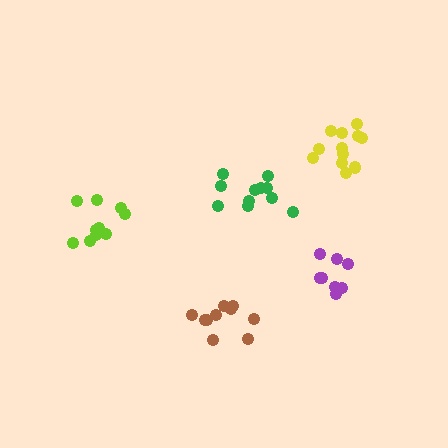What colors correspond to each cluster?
The clusters are colored: green, brown, purple, lime, yellow.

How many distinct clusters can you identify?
There are 5 distinct clusters.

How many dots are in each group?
Group 1: 11 dots, Group 2: 10 dots, Group 3: 8 dots, Group 4: 10 dots, Group 5: 12 dots (51 total).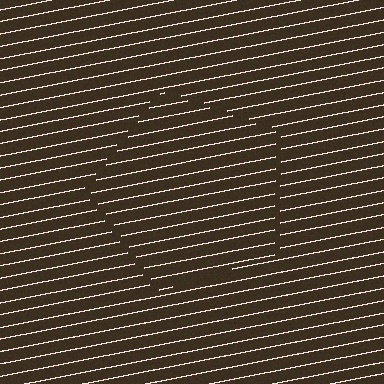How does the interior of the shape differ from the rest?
The interior of the shape contains the same grating, shifted by half a period — the contour is defined by the phase discontinuity where line-ends from the inner and outer gratings abut.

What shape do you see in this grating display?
An illusory pentagon. The interior of the shape contains the same grating, shifted by half a period — the contour is defined by the phase discontinuity where line-ends from the inner and outer gratings abut.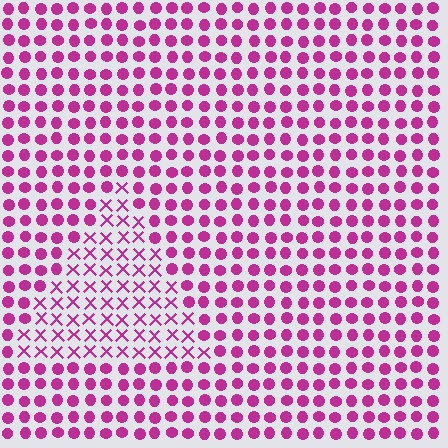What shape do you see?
I see a triangle.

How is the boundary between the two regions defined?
The boundary is defined by a change in element shape: X marks inside vs. circles outside. All elements share the same color and spacing.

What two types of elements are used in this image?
The image uses X marks inside the triangle region and circles outside it.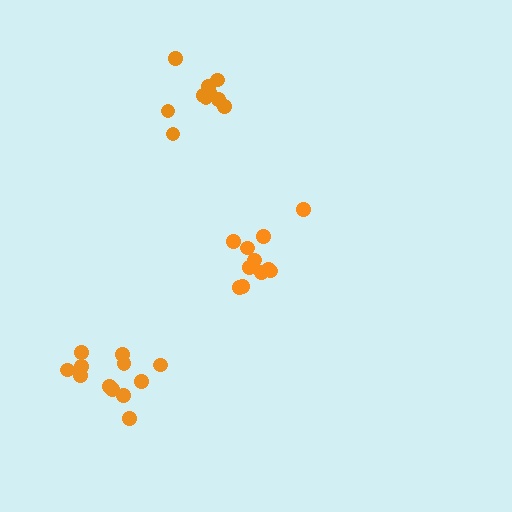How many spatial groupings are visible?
There are 3 spatial groupings.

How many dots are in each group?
Group 1: 11 dots, Group 2: 12 dots, Group 3: 11 dots (34 total).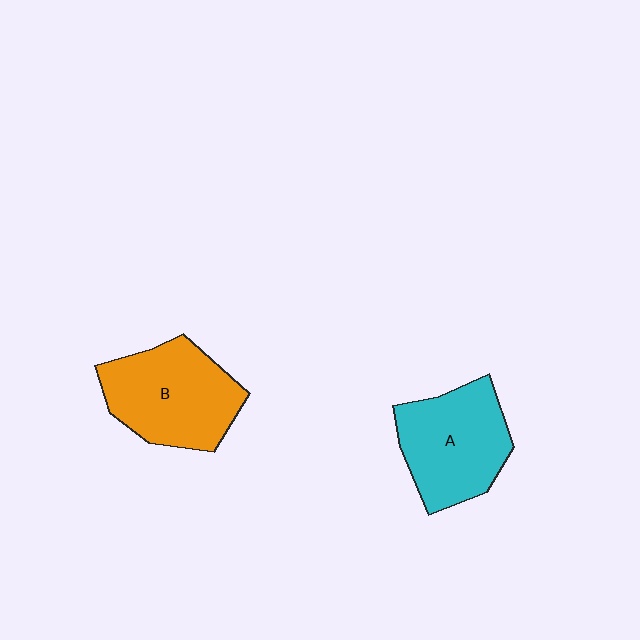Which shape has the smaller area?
Shape A (cyan).